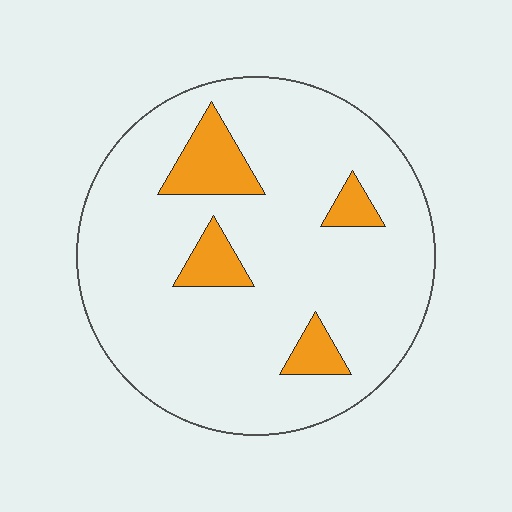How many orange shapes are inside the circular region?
4.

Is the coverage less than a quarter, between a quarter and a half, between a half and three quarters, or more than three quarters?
Less than a quarter.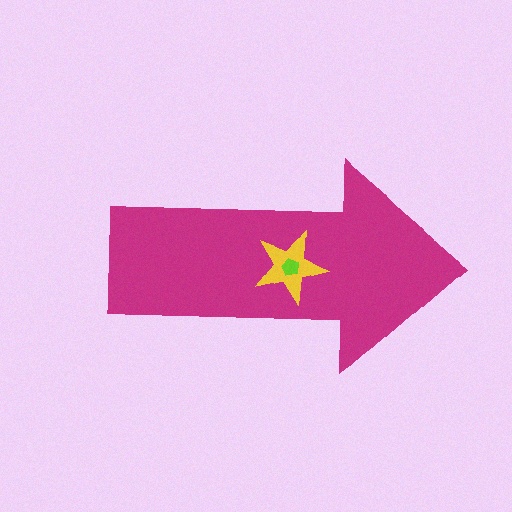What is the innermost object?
The lime pentagon.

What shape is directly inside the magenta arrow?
The yellow star.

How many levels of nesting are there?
3.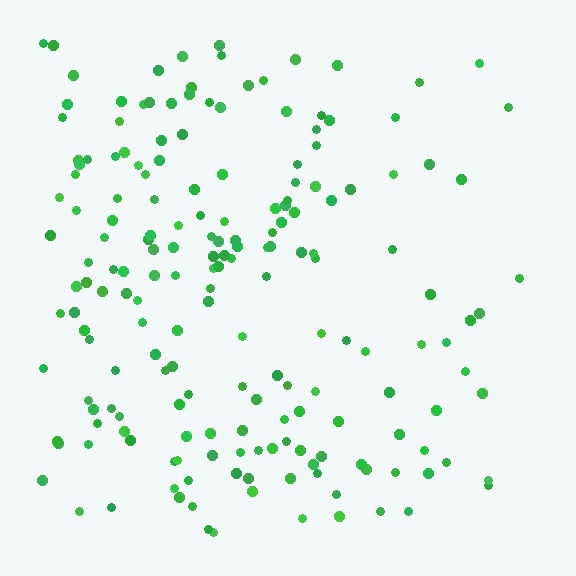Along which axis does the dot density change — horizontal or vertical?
Horizontal.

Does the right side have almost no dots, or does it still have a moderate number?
Still a moderate number, just noticeably fewer than the left.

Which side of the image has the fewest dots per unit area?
The right.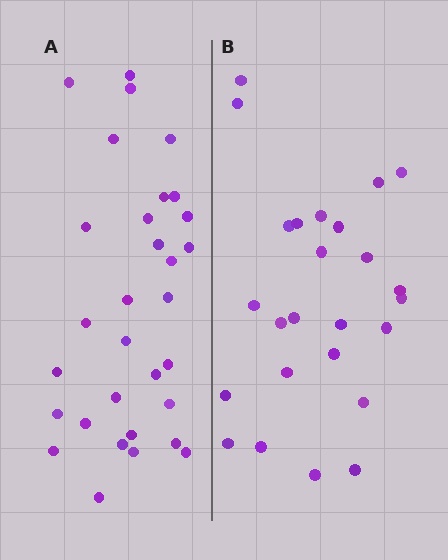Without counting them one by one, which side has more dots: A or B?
Region A (the left region) has more dots.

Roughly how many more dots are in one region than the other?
Region A has about 6 more dots than region B.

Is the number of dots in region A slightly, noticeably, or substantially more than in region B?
Region A has only slightly more — the two regions are fairly close. The ratio is roughly 1.2 to 1.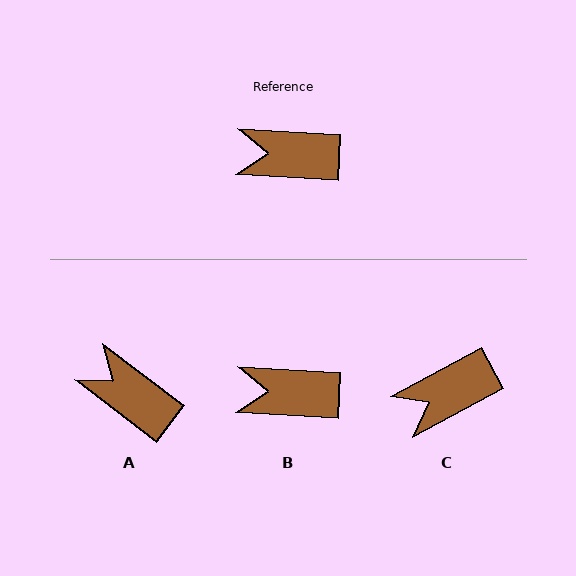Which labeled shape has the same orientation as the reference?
B.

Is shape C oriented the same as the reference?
No, it is off by about 31 degrees.